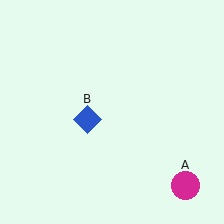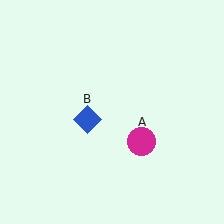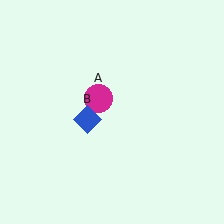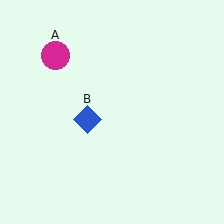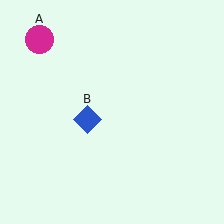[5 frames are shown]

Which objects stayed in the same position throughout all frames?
Blue diamond (object B) remained stationary.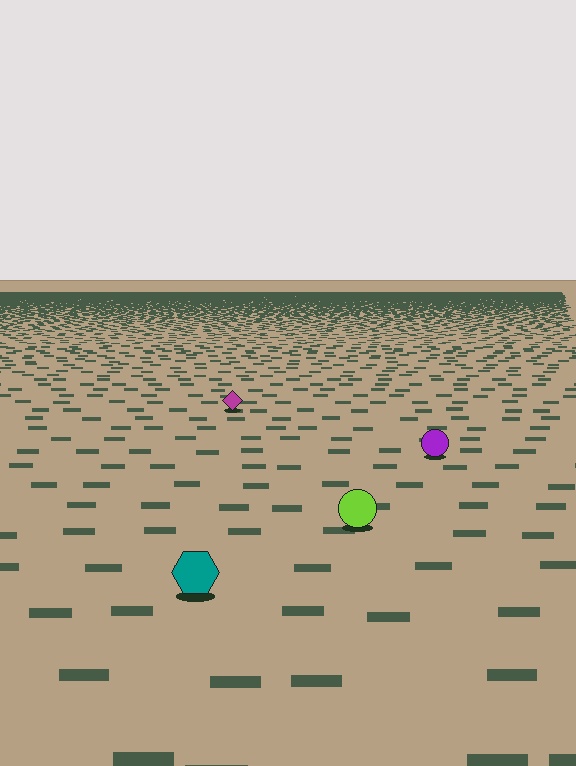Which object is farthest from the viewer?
The magenta diamond is farthest from the viewer. It appears smaller and the ground texture around it is denser.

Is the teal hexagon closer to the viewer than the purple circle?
Yes. The teal hexagon is closer — you can tell from the texture gradient: the ground texture is coarser near it.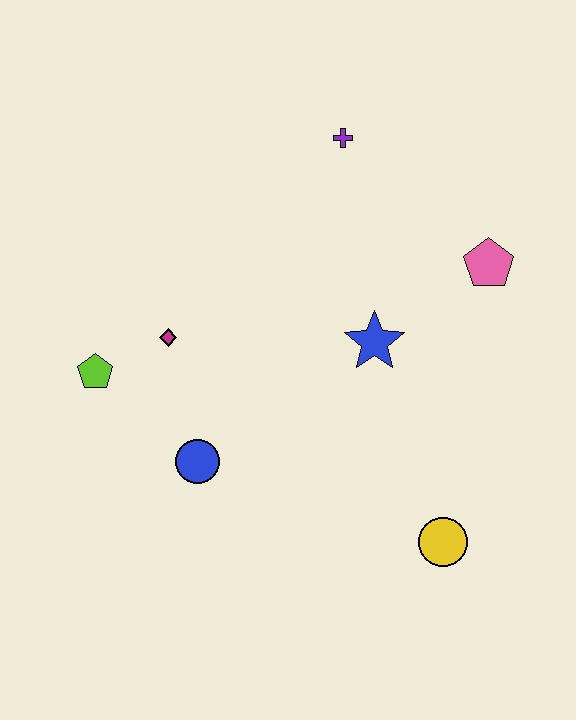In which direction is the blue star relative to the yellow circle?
The blue star is above the yellow circle.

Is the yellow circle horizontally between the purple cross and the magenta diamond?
No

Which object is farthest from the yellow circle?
The purple cross is farthest from the yellow circle.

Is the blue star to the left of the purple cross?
No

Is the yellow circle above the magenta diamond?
No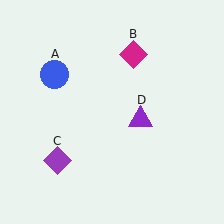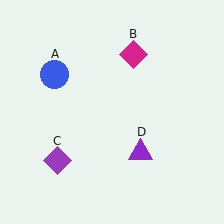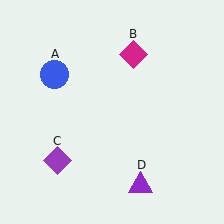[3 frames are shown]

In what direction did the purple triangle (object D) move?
The purple triangle (object D) moved down.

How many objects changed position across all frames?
1 object changed position: purple triangle (object D).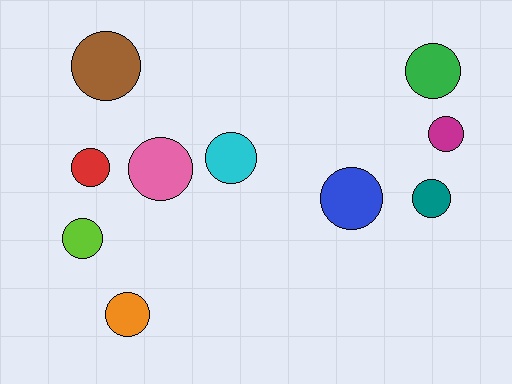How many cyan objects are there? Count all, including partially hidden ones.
There is 1 cyan object.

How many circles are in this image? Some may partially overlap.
There are 10 circles.